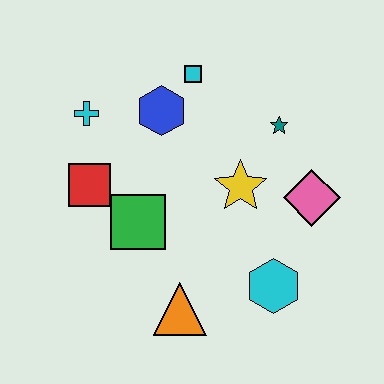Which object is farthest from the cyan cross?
The cyan hexagon is farthest from the cyan cross.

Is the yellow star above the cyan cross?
No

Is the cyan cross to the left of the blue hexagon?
Yes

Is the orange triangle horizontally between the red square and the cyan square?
Yes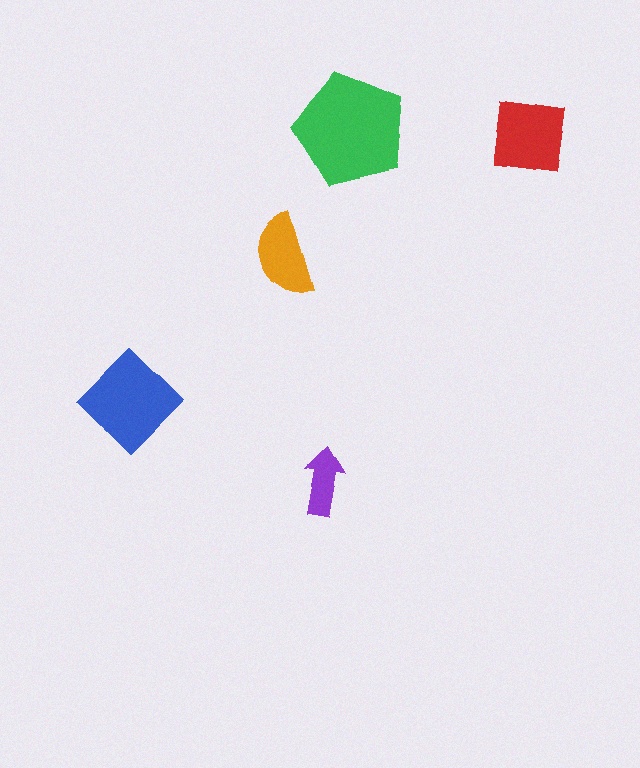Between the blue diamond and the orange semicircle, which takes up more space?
The blue diamond.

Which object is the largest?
The green pentagon.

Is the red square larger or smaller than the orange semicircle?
Larger.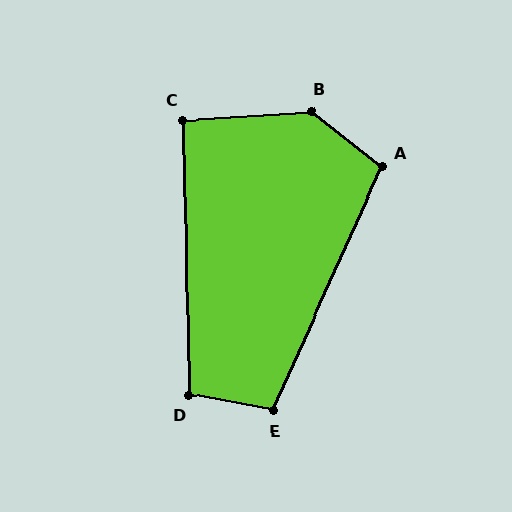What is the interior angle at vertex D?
Approximately 101 degrees (obtuse).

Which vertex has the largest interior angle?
B, at approximately 138 degrees.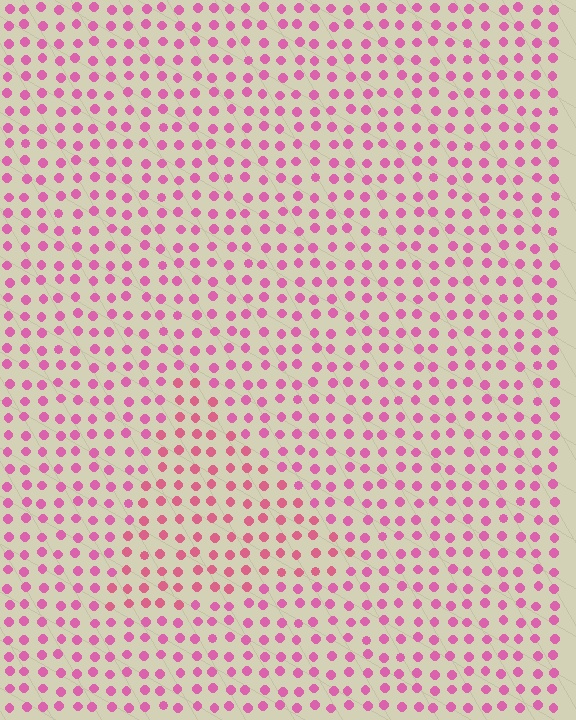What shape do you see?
I see a triangle.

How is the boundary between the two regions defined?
The boundary is defined purely by a slight shift in hue (about 18 degrees). Spacing, size, and orientation are identical on both sides.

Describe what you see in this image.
The image is filled with small pink elements in a uniform arrangement. A triangle-shaped region is visible where the elements are tinted to a slightly different hue, forming a subtle color boundary.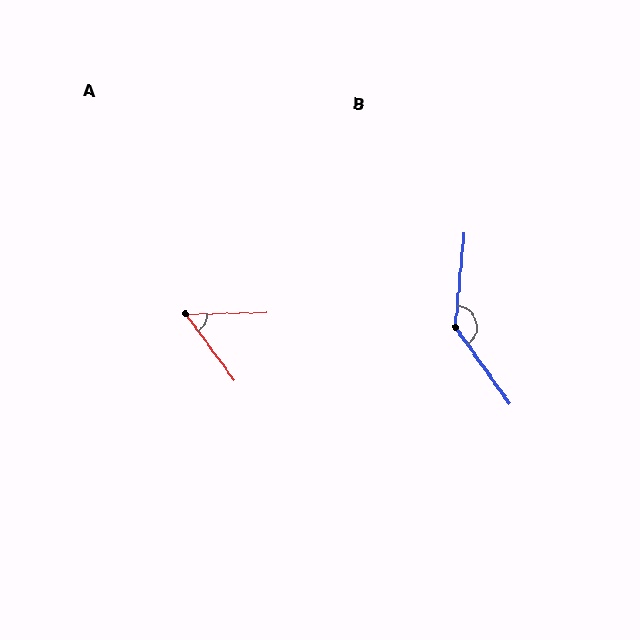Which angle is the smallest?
A, at approximately 54 degrees.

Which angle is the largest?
B, at approximately 139 degrees.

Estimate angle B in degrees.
Approximately 139 degrees.